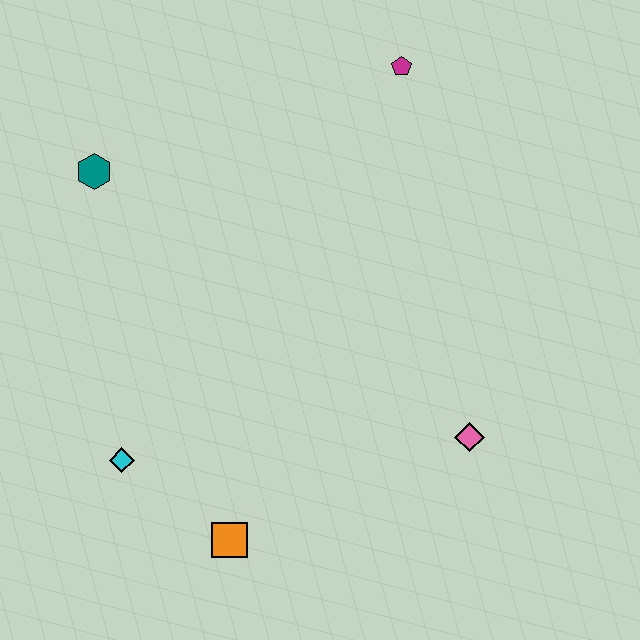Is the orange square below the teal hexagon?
Yes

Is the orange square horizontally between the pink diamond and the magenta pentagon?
No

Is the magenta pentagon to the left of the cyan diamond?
No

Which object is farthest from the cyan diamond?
The magenta pentagon is farthest from the cyan diamond.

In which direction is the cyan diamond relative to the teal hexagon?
The cyan diamond is below the teal hexagon.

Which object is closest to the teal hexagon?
The cyan diamond is closest to the teal hexagon.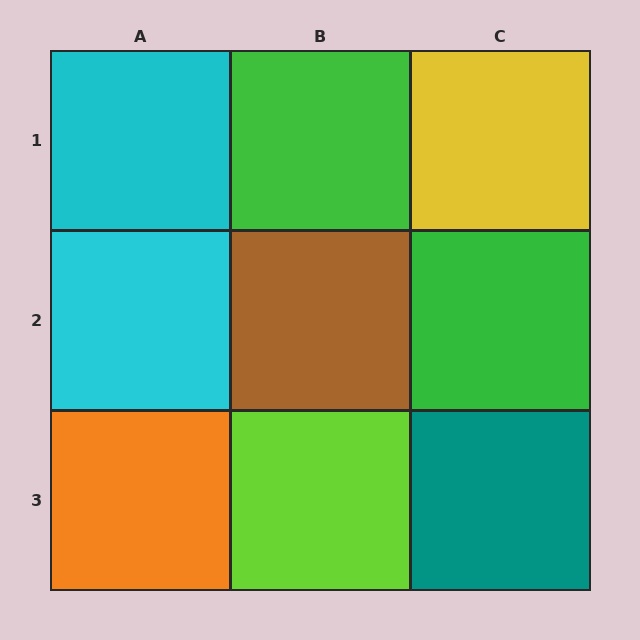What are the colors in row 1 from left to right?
Cyan, green, yellow.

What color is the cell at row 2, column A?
Cyan.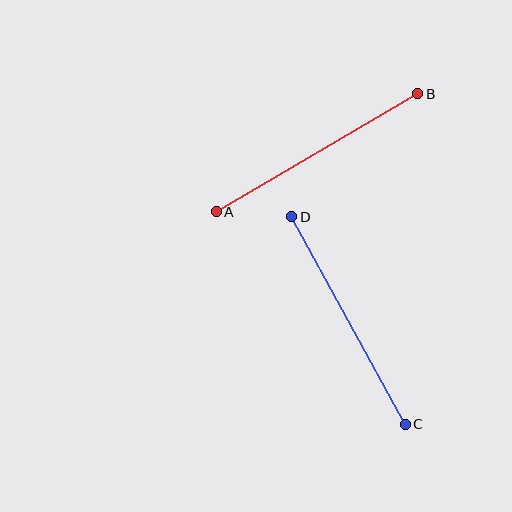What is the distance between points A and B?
The distance is approximately 233 pixels.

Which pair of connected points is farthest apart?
Points C and D are farthest apart.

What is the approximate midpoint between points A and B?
The midpoint is at approximately (317, 153) pixels.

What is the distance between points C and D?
The distance is approximately 237 pixels.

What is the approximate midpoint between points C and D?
The midpoint is at approximately (349, 320) pixels.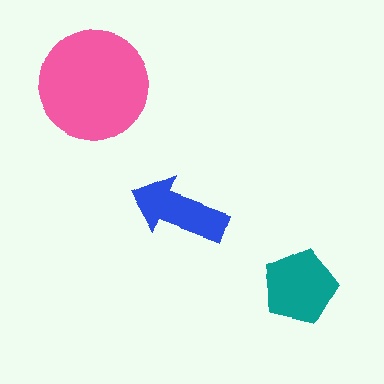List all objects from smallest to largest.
The blue arrow, the teal pentagon, the pink circle.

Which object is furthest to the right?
The teal pentagon is rightmost.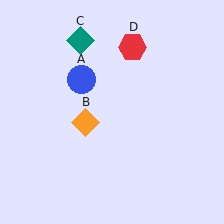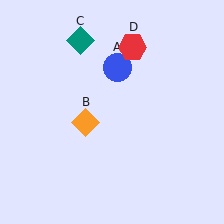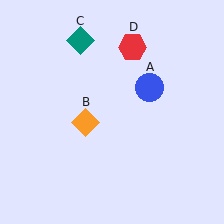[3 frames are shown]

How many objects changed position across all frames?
1 object changed position: blue circle (object A).